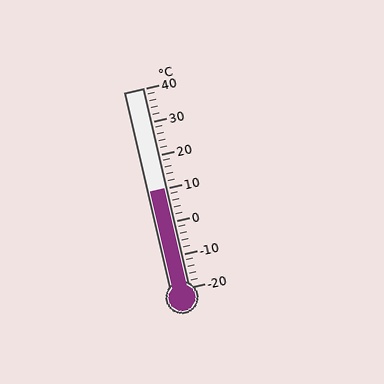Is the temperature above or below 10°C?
The temperature is at 10°C.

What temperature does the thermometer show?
The thermometer shows approximately 10°C.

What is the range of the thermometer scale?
The thermometer scale ranges from -20°C to 40°C.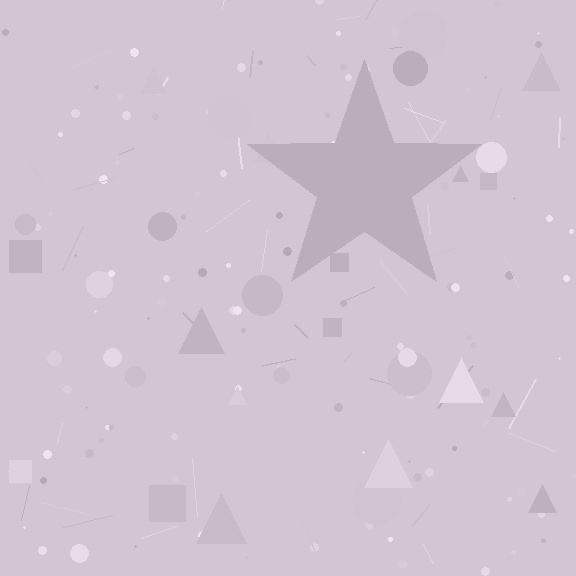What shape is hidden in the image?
A star is hidden in the image.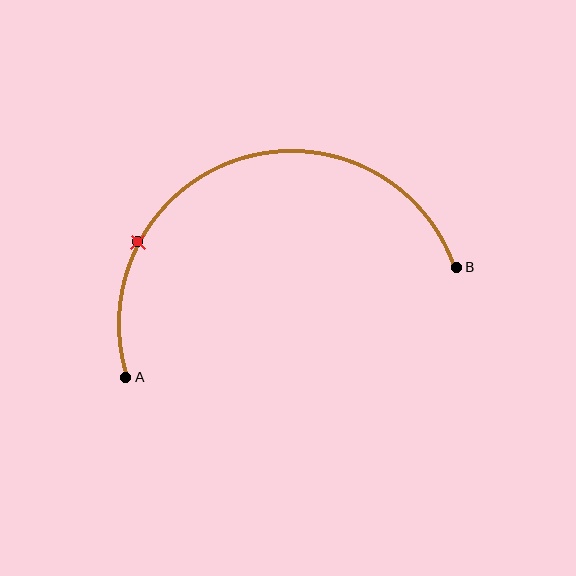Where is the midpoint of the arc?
The arc midpoint is the point on the curve farthest from the straight line joining A and B. It sits above that line.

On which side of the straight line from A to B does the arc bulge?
The arc bulges above the straight line connecting A and B.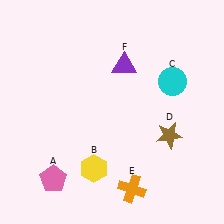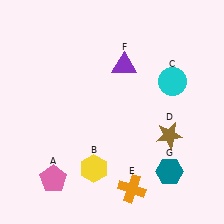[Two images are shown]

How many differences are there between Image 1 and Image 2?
There is 1 difference between the two images.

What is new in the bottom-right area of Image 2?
A teal hexagon (G) was added in the bottom-right area of Image 2.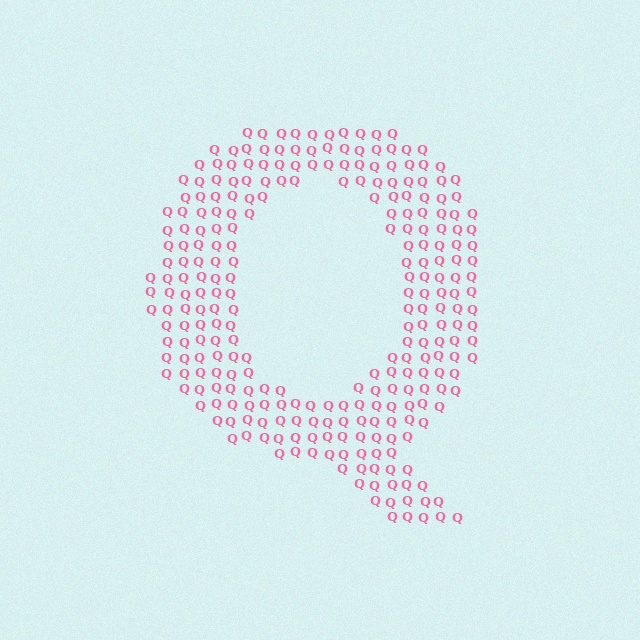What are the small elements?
The small elements are letter Q's.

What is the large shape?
The large shape is the letter Q.